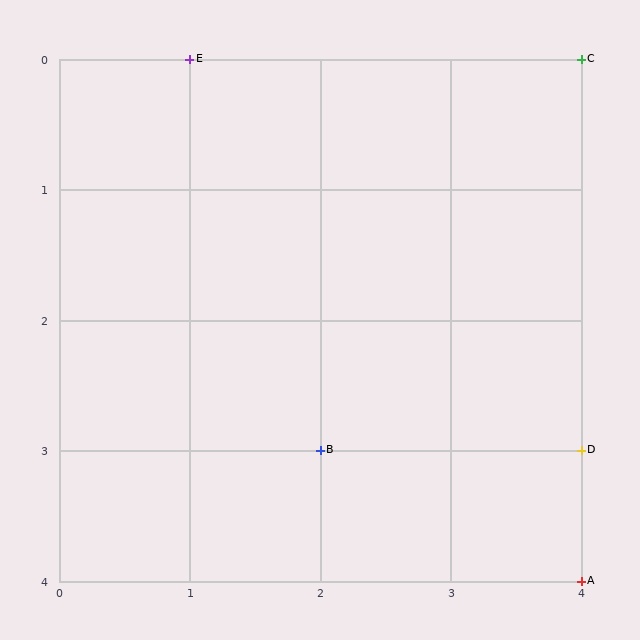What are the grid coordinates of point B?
Point B is at grid coordinates (2, 3).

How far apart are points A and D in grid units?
Points A and D are 1 row apart.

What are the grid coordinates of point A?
Point A is at grid coordinates (4, 4).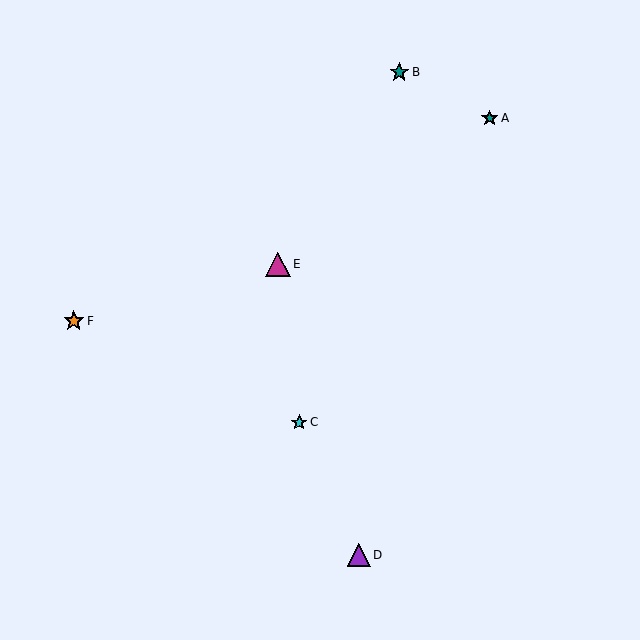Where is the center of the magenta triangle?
The center of the magenta triangle is at (278, 264).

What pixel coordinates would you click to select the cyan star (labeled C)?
Click at (299, 422) to select the cyan star C.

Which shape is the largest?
The magenta triangle (labeled E) is the largest.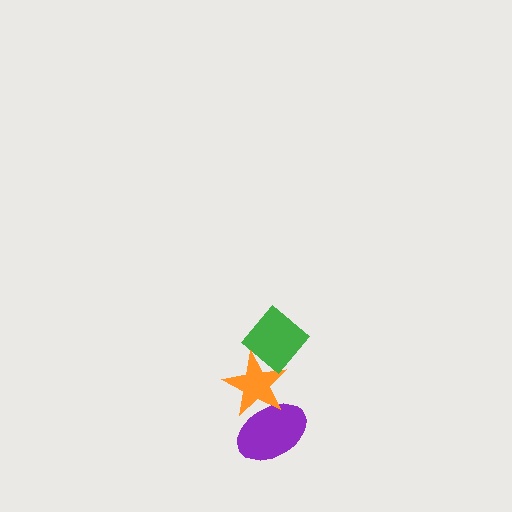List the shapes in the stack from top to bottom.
From top to bottom: the green diamond, the orange star, the purple ellipse.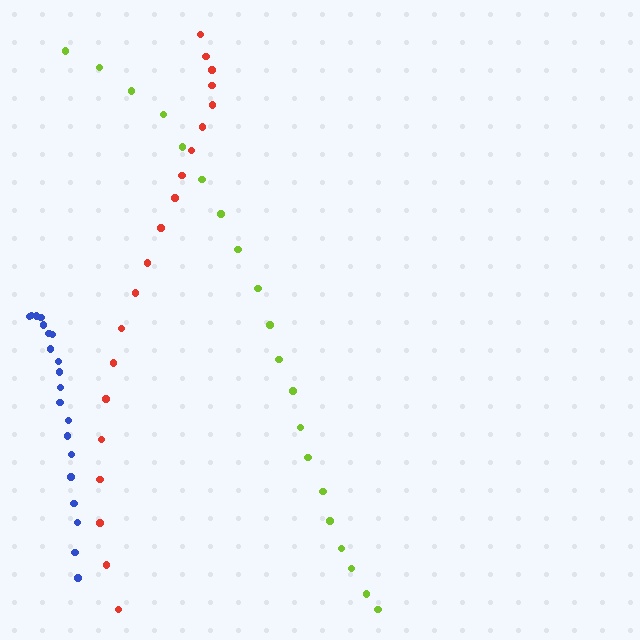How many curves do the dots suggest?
There are 3 distinct paths.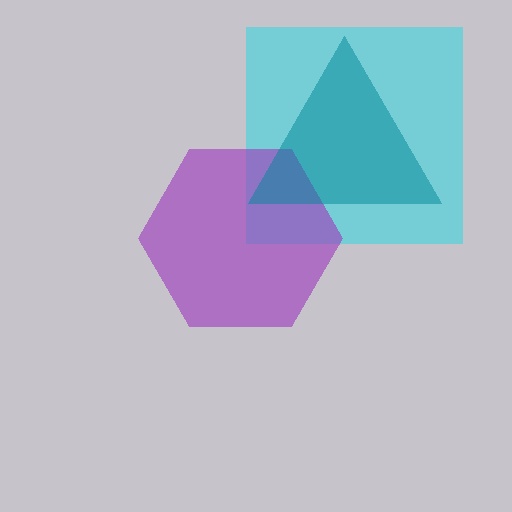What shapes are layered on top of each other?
The layered shapes are: a cyan square, a purple hexagon, a teal triangle.